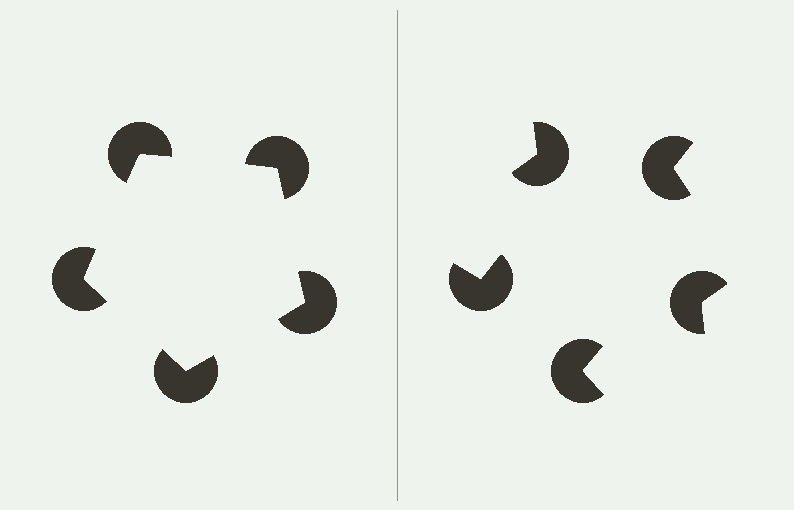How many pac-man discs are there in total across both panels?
10 — 5 on each side.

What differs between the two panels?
The pac-man discs are positioned identically on both sides; only the wedge orientations differ. On the left they align to a pentagon; on the right they are misaligned.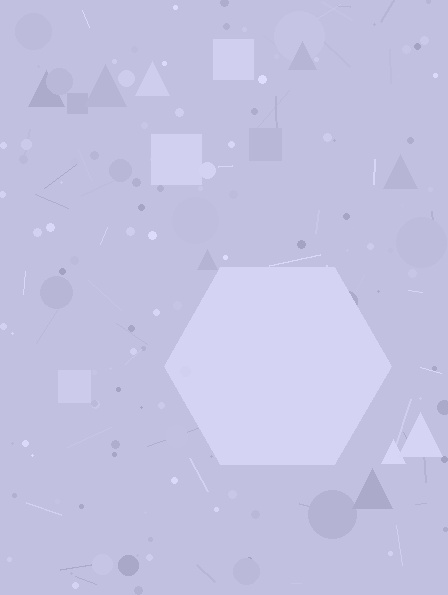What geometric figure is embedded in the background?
A hexagon is embedded in the background.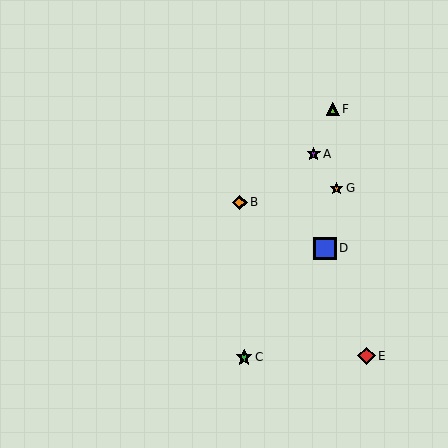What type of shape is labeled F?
Shape F is a lime triangle.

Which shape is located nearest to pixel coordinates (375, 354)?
The red diamond (labeled E) at (366, 356) is nearest to that location.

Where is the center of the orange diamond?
The center of the orange diamond is at (240, 202).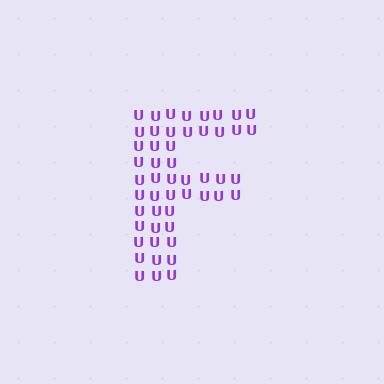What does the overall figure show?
The overall figure shows the letter F.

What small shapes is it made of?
It is made of small letter U's.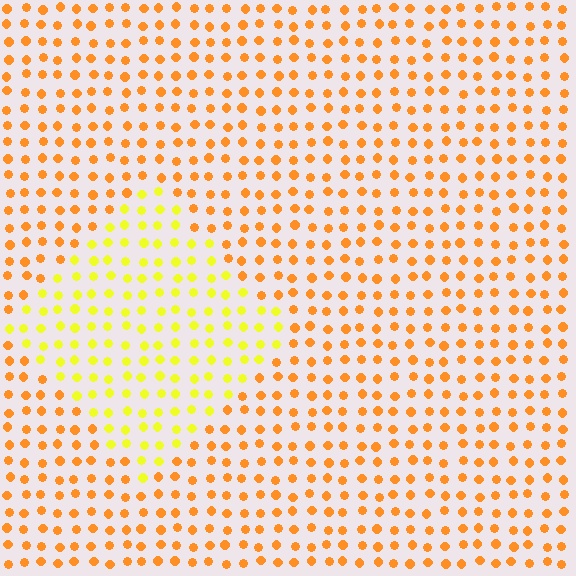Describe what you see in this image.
The image is filled with small orange elements in a uniform arrangement. A diamond-shaped region is visible where the elements are tinted to a slightly different hue, forming a subtle color boundary.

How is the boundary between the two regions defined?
The boundary is defined purely by a slight shift in hue (about 35 degrees). Spacing, size, and orientation are identical on both sides.